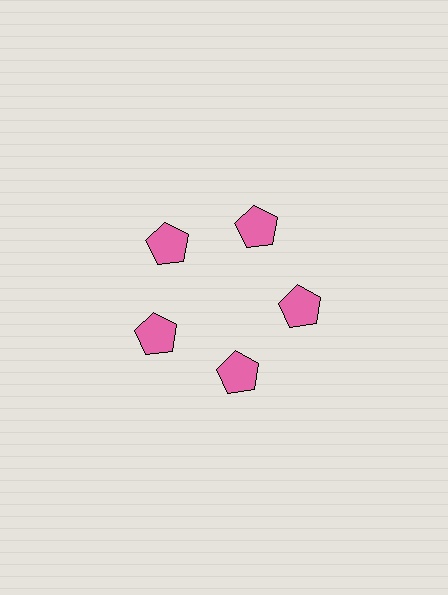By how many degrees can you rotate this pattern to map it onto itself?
The pattern maps onto itself every 72 degrees of rotation.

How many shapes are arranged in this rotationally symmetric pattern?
There are 5 shapes, arranged in 5 groups of 1.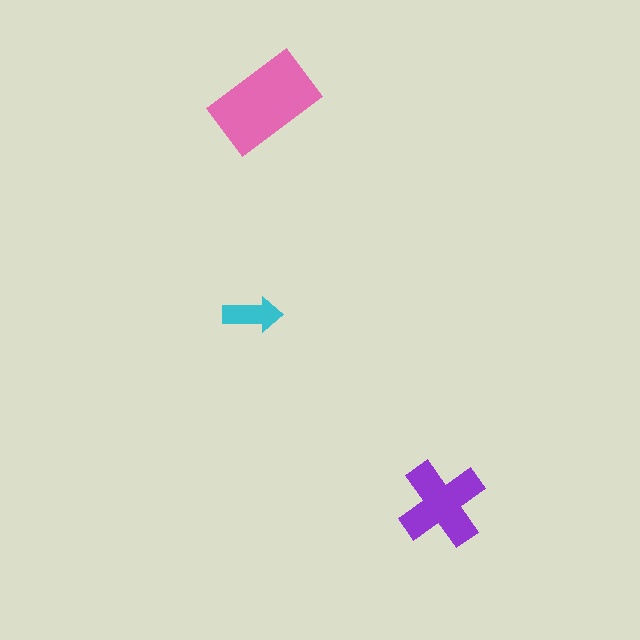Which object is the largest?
The pink rectangle.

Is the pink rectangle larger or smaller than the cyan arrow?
Larger.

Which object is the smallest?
The cyan arrow.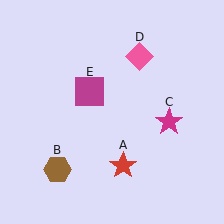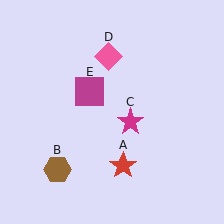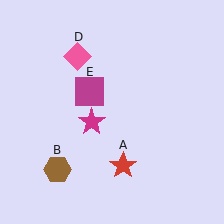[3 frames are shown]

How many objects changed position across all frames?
2 objects changed position: magenta star (object C), pink diamond (object D).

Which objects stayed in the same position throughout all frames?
Red star (object A) and brown hexagon (object B) and magenta square (object E) remained stationary.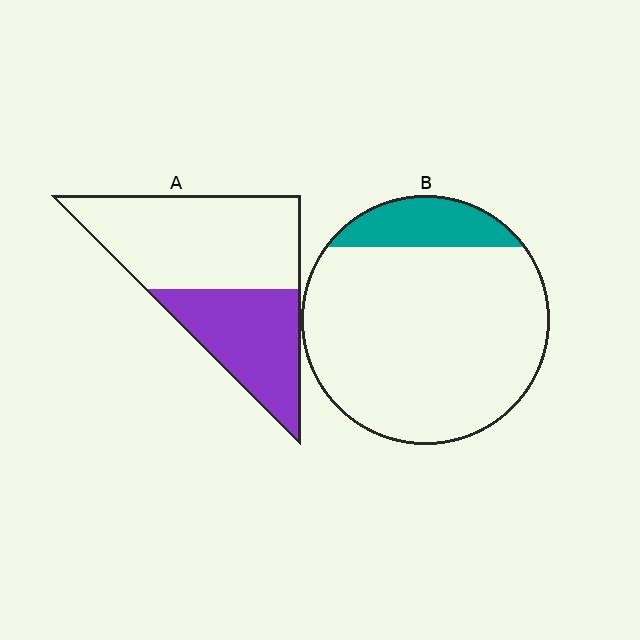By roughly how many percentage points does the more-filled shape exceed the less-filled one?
By roughly 25 percentage points (A over B).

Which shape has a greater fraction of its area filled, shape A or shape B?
Shape A.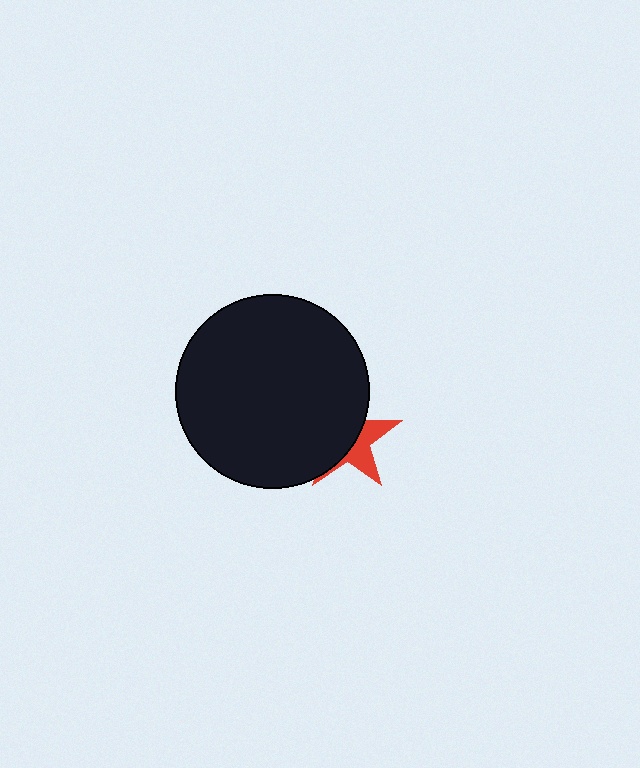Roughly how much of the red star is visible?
A small part of it is visible (roughly 38%).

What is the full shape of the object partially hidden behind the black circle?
The partially hidden object is a red star.